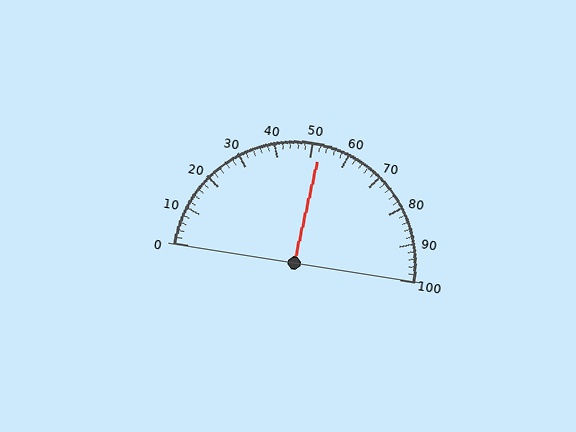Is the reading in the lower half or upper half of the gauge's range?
The reading is in the upper half of the range (0 to 100).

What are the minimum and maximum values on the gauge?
The gauge ranges from 0 to 100.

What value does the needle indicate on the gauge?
The needle indicates approximately 52.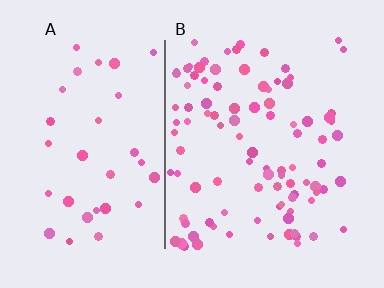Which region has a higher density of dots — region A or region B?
B (the right).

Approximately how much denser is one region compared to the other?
Approximately 2.7× — region B over region A.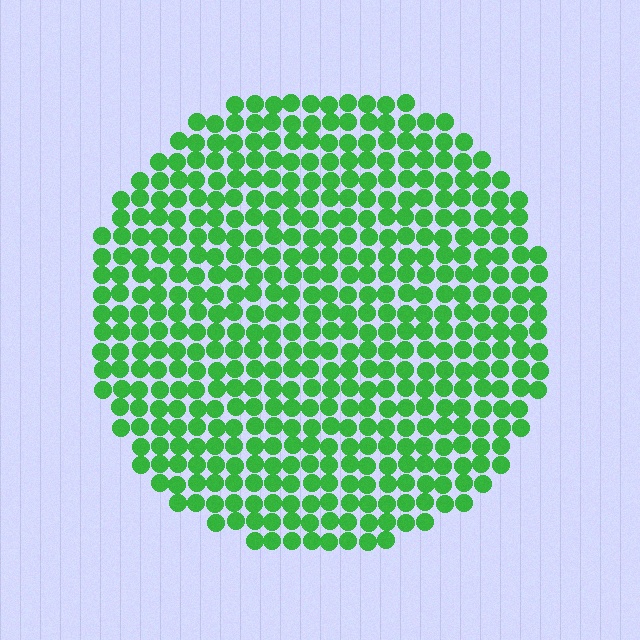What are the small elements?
The small elements are circles.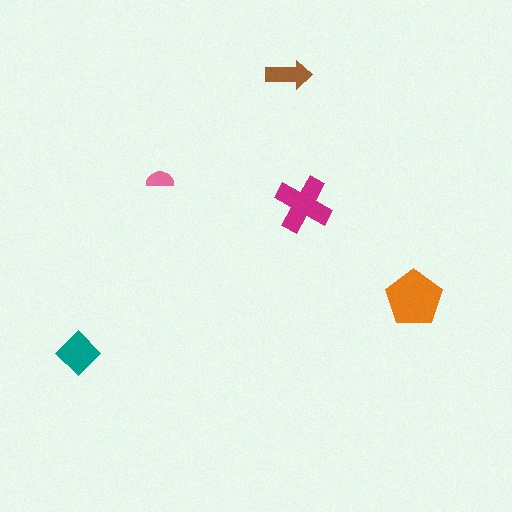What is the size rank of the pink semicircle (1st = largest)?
5th.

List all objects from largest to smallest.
The orange pentagon, the magenta cross, the teal diamond, the brown arrow, the pink semicircle.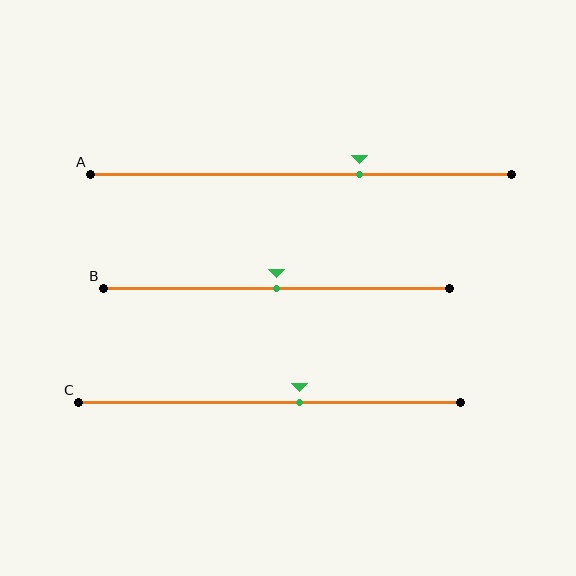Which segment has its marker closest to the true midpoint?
Segment B has its marker closest to the true midpoint.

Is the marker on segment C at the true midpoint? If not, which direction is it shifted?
No, the marker on segment C is shifted to the right by about 8% of the segment length.